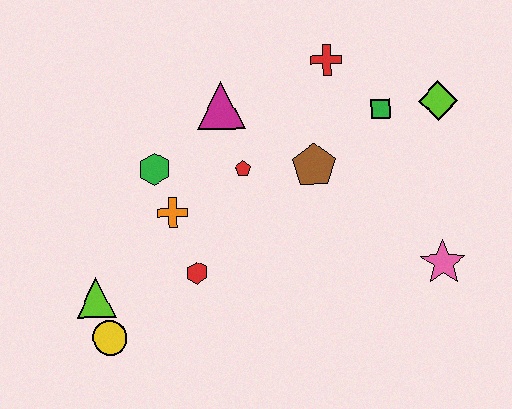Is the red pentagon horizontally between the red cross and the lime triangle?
Yes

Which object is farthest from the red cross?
The yellow circle is farthest from the red cross.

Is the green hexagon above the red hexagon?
Yes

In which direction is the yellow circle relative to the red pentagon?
The yellow circle is below the red pentagon.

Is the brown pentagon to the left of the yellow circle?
No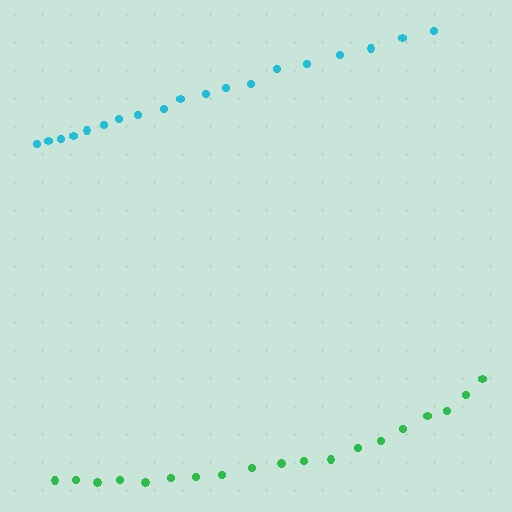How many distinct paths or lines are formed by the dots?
There are 2 distinct paths.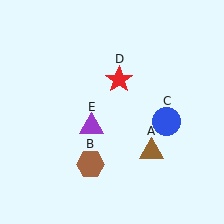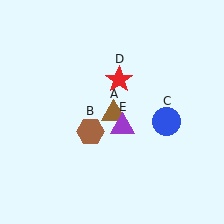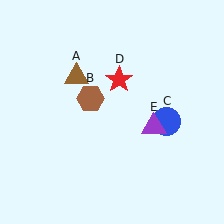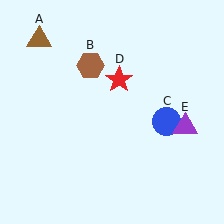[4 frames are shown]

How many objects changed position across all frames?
3 objects changed position: brown triangle (object A), brown hexagon (object B), purple triangle (object E).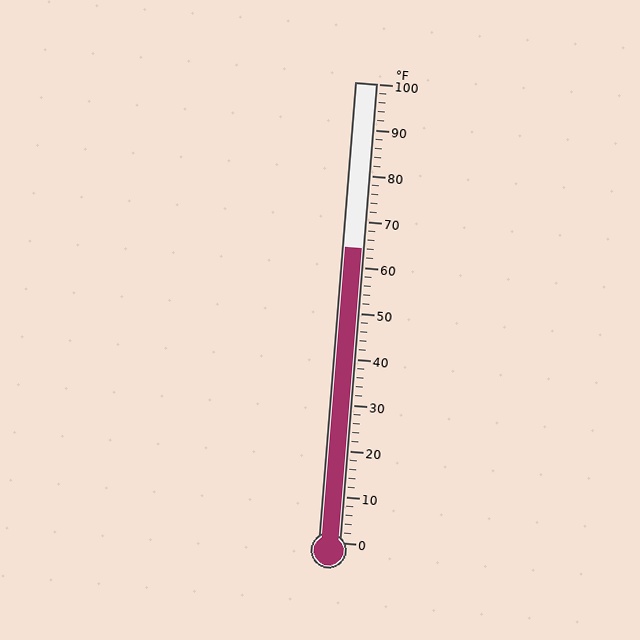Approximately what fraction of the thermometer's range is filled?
The thermometer is filled to approximately 65% of its range.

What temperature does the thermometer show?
The thermometer shows approximately 64°F.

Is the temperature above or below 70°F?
The temperature is below 70°F.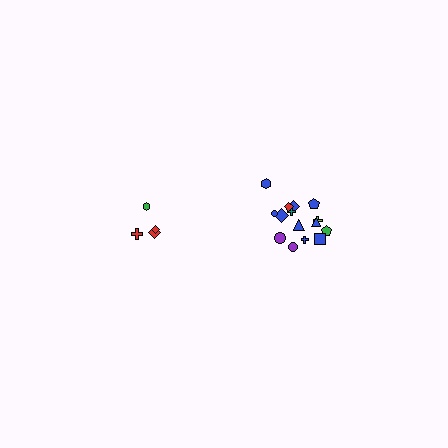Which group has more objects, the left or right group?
The right group.